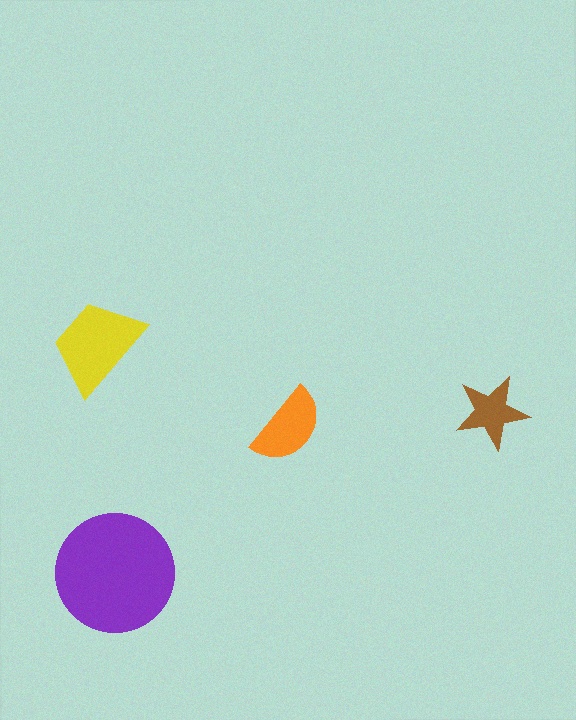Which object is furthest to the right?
The brown star is rightmost.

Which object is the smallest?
The brown star.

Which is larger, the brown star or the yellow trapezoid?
The yellow trapezoid.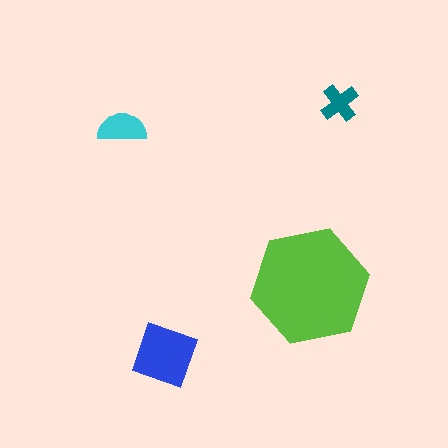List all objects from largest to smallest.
The lime hexagon, the blue diamond, the cyan semicircle, the teal cross.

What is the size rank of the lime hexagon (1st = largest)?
1st.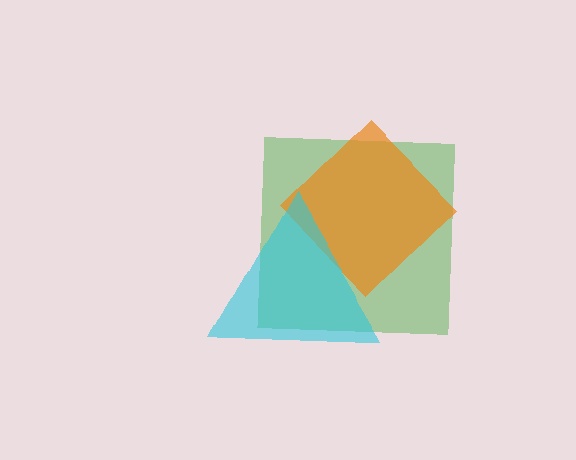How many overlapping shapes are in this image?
There are 3 overlapping shapes in the image.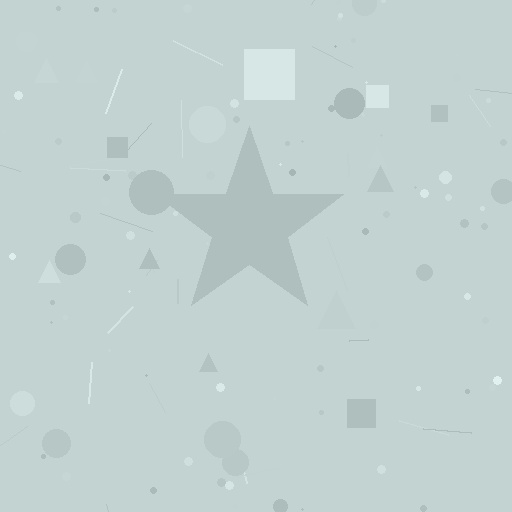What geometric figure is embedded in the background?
A star is embedded in the background.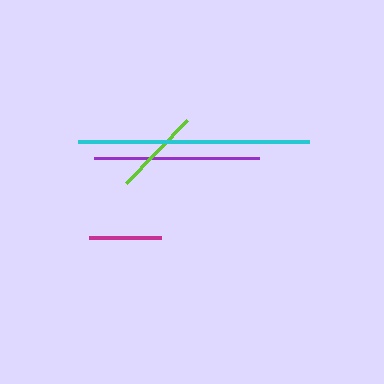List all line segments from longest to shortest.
From longest to shortest: cyan, purple, lime, magenta.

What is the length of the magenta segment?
The magenta segment is approximately 73 pixels long.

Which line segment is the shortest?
The magenta line is the shortest at approximately 73 pixels.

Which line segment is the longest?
The cyan line is the longest at approximately 231 pixels.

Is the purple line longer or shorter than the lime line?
The purple line is longer than the lime line.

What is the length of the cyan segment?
The cyan segment is approximately 231 pixels long.